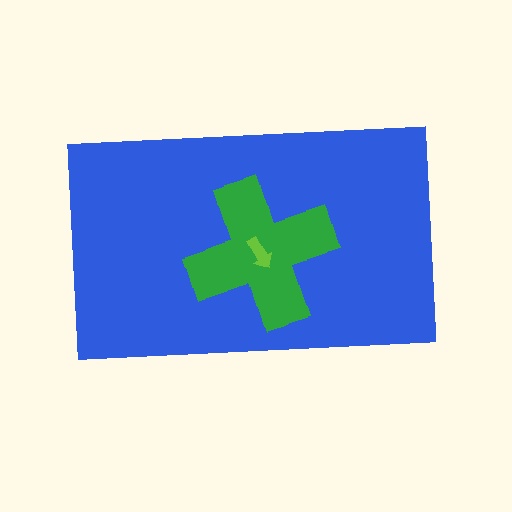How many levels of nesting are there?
3.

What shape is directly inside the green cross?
The lime arrow.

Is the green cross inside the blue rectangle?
Yes.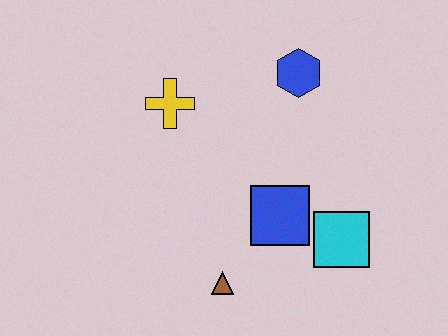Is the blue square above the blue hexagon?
No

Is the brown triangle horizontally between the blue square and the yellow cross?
Yes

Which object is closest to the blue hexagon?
The yellow cross is closest to the blue hexagon.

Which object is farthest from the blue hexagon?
The brown triangle is farthest from the blue hexagon.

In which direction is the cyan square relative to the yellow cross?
The cyan square is to the right of the yellow cross.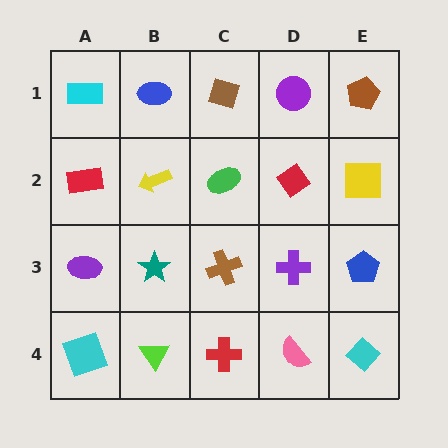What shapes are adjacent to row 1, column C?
A green ellipse (row 2, column C), a blue ellipse (row 1, column B), a purple circle (row 1, column D).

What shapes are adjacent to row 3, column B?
A yellow arrow (row 2, column B), a lime triangle (row 4, column B), a purple ellipse (row 3, column A), a brown cross (row 3, column C).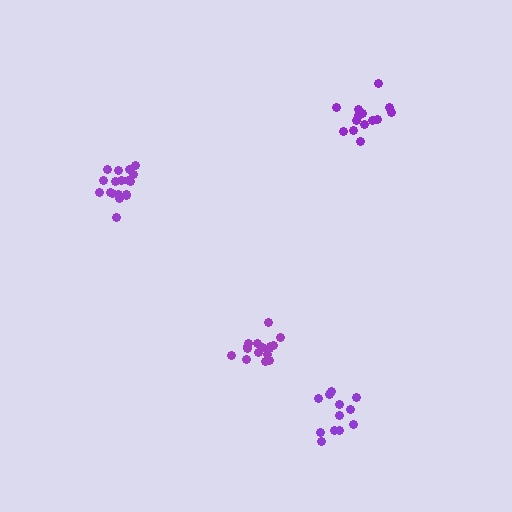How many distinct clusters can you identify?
There are 4 distinct clusters.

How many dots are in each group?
Group 1: 18 dots, Group 2: 16 dots, Group 3: 14 dots, Group 4: 12 dots (60 total).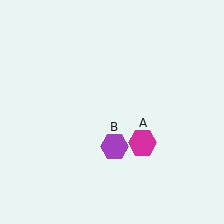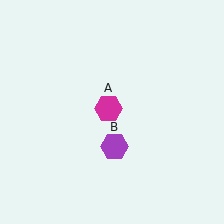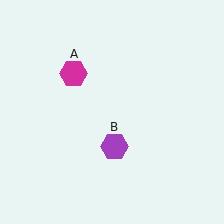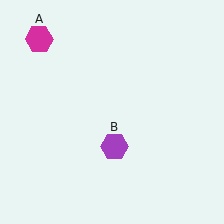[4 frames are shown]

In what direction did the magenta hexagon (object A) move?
The magenta hexagon (object A) moved up and to the left.